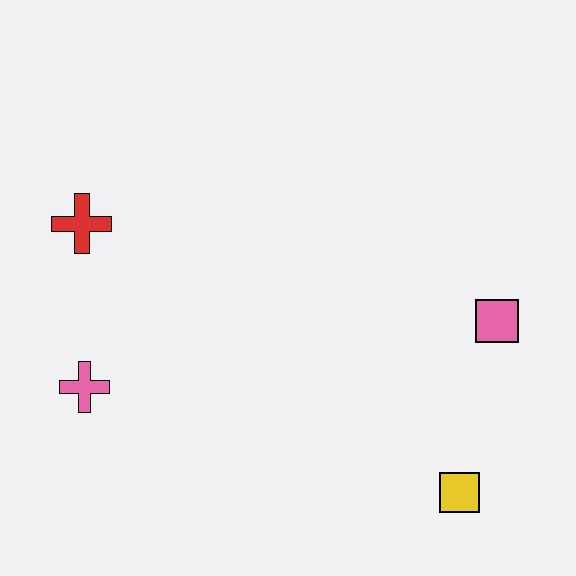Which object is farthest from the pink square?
The red cross is farthest from the pink square.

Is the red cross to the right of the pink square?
No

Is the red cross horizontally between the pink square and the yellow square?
No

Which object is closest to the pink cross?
The red cross is closest to the pink cross.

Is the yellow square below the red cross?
Yes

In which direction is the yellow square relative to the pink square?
The yellow square is below the pink square.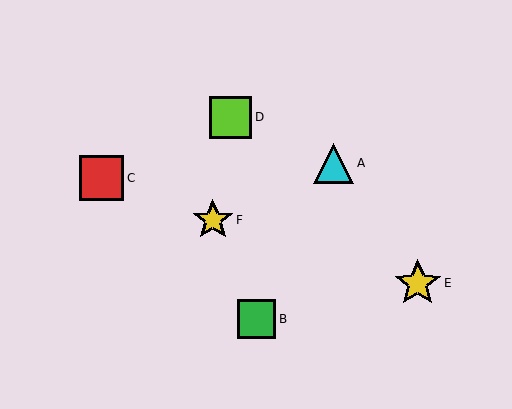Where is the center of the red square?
The center of the red square is at (102, 178).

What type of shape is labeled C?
Shape C is a red square.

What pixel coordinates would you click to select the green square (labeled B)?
Click at (256, 319) to select the green square B.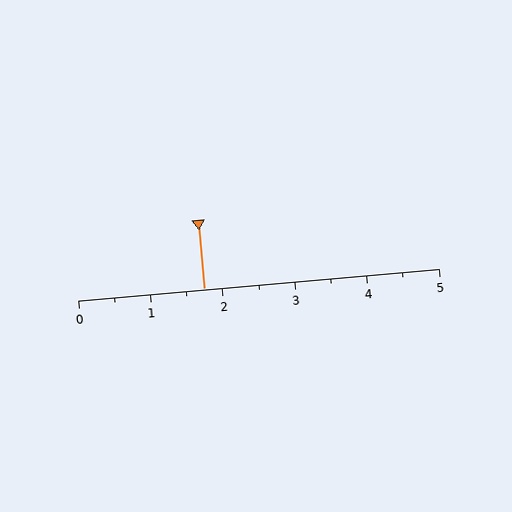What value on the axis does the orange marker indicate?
The marker indicates approximately 1.8.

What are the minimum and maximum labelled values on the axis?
The axis runs from 0 to 5.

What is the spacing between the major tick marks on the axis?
The major ticks are spaced 1 apart.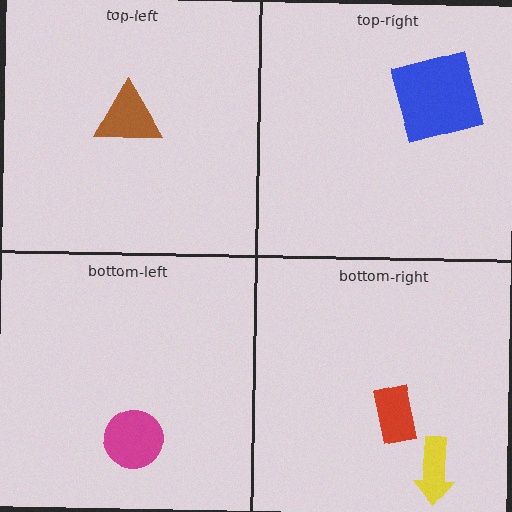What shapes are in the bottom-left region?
The magenta circle.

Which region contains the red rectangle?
The bottom-right region.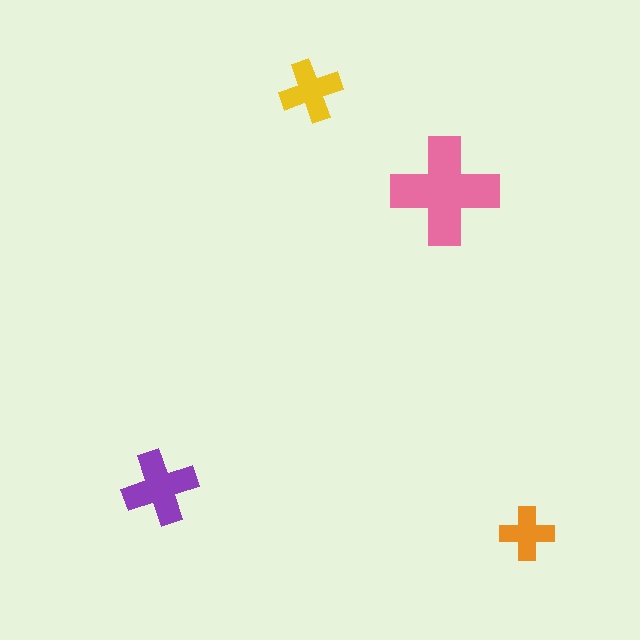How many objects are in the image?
There are 4 objects in the image.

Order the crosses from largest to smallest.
the pink one, the purple one, the yellow one, the orange one.